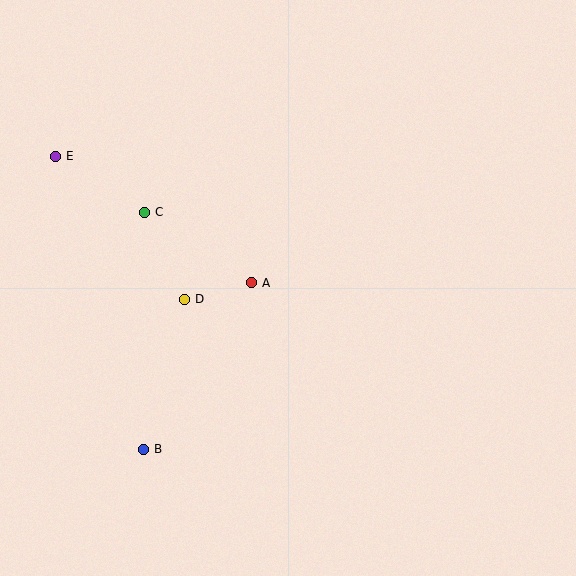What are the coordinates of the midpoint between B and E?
The midpoint between B and E is at (99, 303).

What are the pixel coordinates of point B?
Point B is at (143, 449).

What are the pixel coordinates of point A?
Point A is at (251, 283).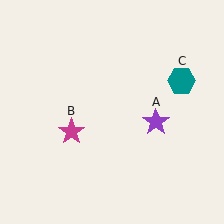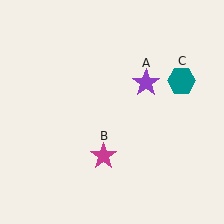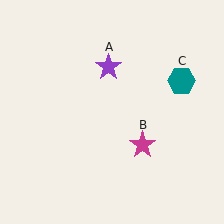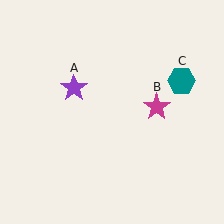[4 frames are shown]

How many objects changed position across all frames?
2 objects changed position: purple star (object A), magenta star (object B).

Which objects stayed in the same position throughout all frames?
Teal hexagon (object C) remained stationary.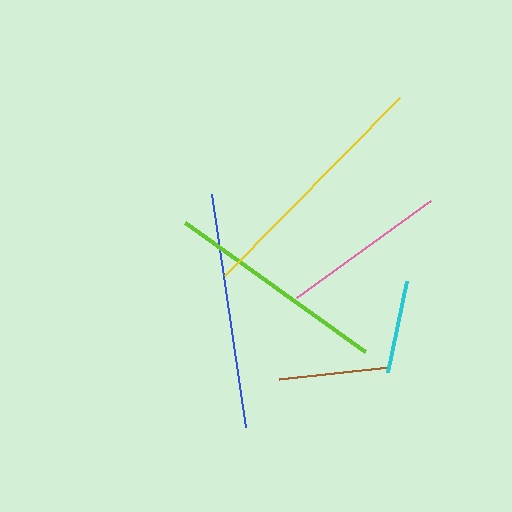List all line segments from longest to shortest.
From longest to shortest: yellow, blue, lime, pink, brown, cyan.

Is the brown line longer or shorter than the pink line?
The pink line is longer than the brown line.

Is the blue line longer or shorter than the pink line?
The blue line is longer than the pink line.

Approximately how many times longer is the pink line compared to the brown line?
The pink line is approximately 1.5 times the length of the brown line.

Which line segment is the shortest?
The cyan line is the shortest at approximately 92 pixels.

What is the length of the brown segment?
The brown segment is approximately 110 pixels long.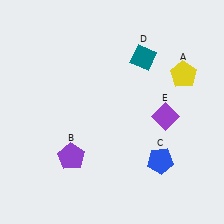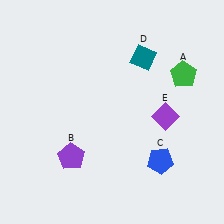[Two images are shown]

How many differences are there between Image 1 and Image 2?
There is 1 difference between the two images.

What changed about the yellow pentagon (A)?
In Image 1, A is yellow. In Image 2, it changed to green.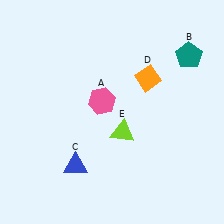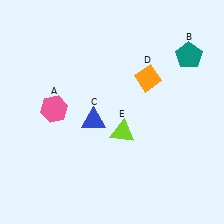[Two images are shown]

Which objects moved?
The objects that moved are: the pink hexagon (A), the blue triangle (C).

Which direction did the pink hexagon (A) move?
The pink hexagon (A) moved left.